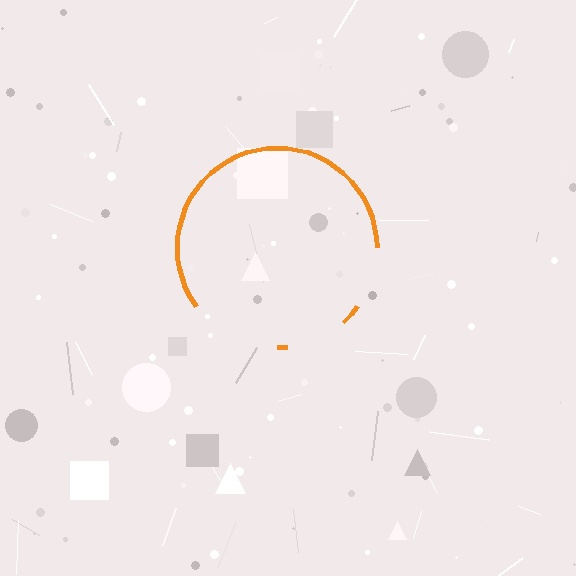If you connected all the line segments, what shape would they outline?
They would outline a circle.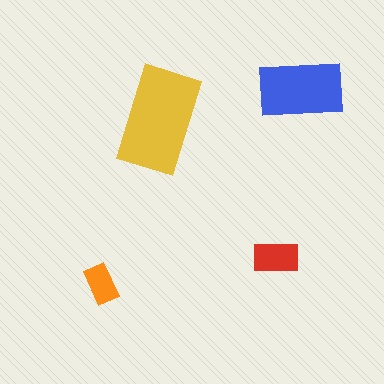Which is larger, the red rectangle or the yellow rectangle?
The yellow one.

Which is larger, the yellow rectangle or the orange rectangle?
The yellow one.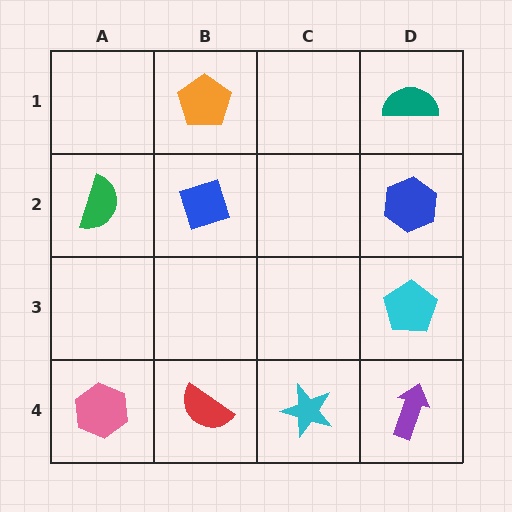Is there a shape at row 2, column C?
No, that cell is empty.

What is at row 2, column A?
A green semicircle.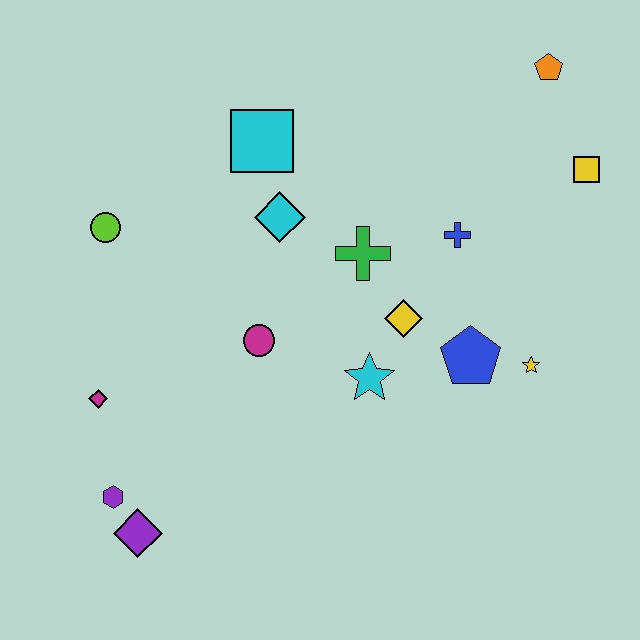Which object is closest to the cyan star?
The yellow diamond is closest to the cyan star.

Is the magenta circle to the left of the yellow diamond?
Yes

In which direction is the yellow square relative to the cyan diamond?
The yellow square is to the right of the cyan diamond.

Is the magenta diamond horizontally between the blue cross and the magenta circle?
No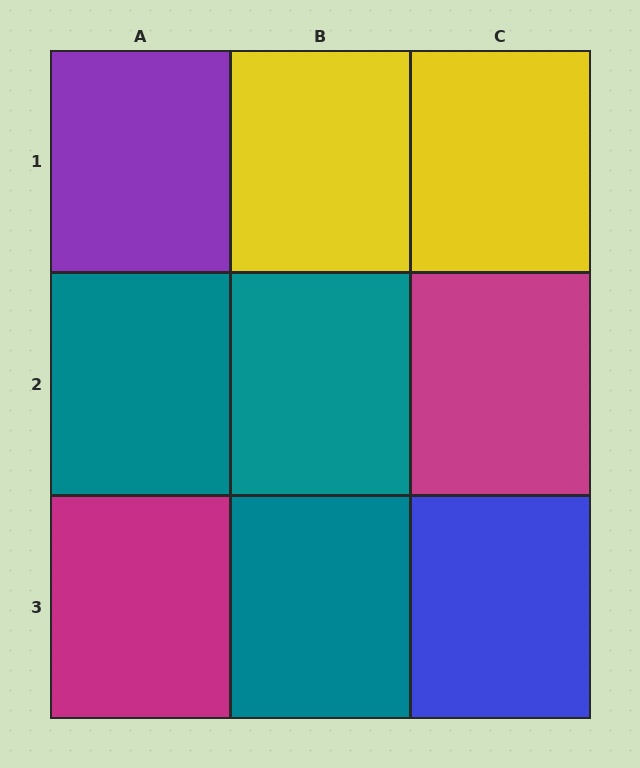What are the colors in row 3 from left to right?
Magenta, teal, blue.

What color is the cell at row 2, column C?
Magenta.